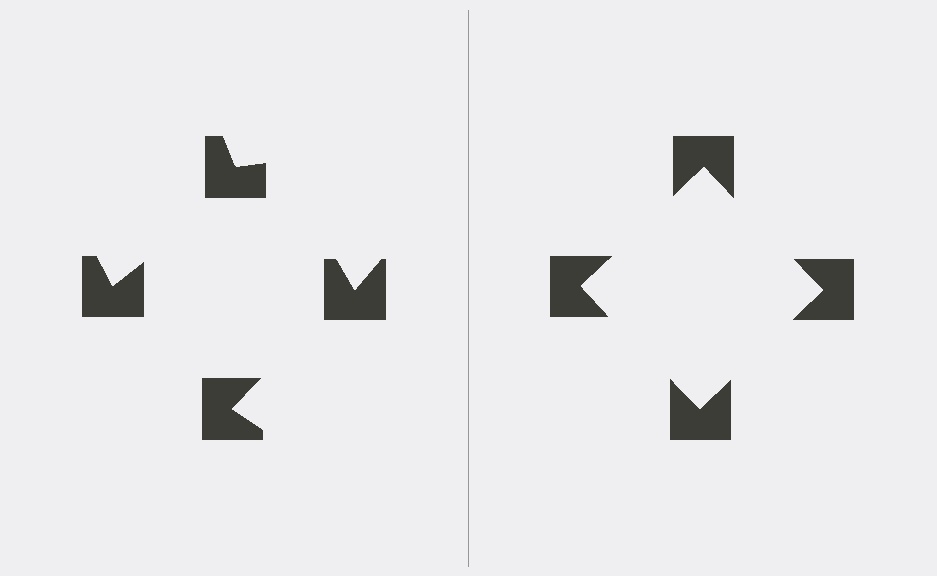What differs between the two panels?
The notched squares are positioned identically on both sides; only the wedge orientations differ. On the right they align to a square; on the left they are misaligned.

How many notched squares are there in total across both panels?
8 — 4 on each side.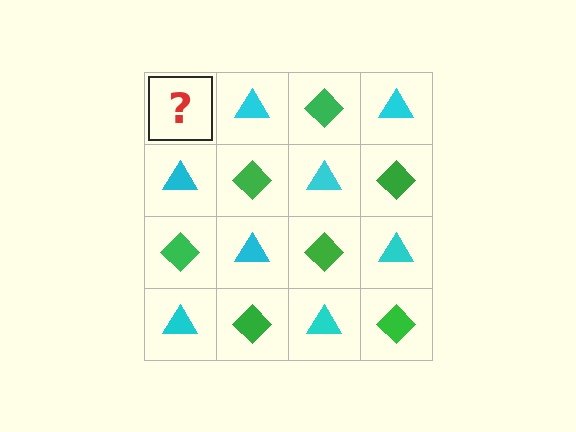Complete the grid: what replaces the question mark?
The question mark should be replaced with a green diamond.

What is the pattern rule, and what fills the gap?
The rule is that it alternates green diamond and cyan triangle in a checkerboard pattern. The gap should be filled with a green diamond.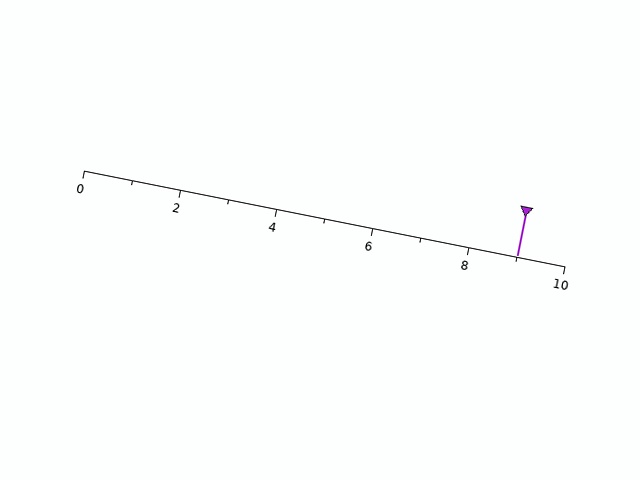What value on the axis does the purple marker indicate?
The marker indicates approximately 9.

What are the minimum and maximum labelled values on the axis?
The axis runs from 0 to 10.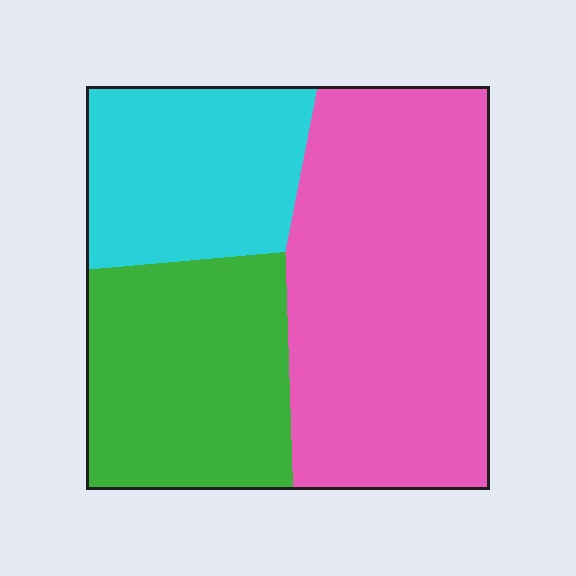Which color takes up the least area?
Cyan, at roughly 25%.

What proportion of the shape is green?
Green covers about 30% of the shape.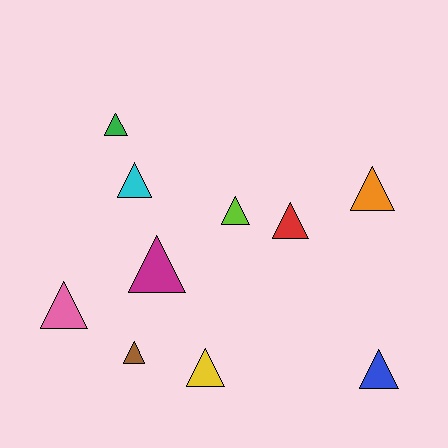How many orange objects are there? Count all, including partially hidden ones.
There is 1 orange object.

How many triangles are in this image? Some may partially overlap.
There are 10 triangles.